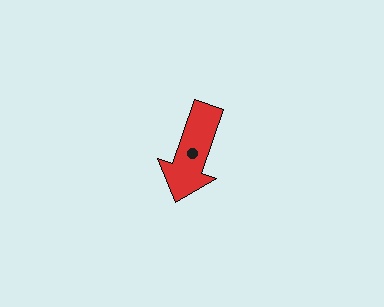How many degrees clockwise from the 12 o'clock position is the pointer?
Approximately 199 degrees.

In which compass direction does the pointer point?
South.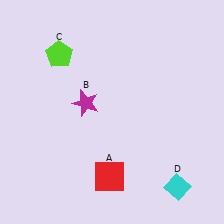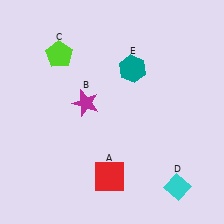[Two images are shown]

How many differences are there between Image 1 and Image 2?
There is 1 difference between the two images.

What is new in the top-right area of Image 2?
A teal hexagon (E) was added in the top-right area of Image 2.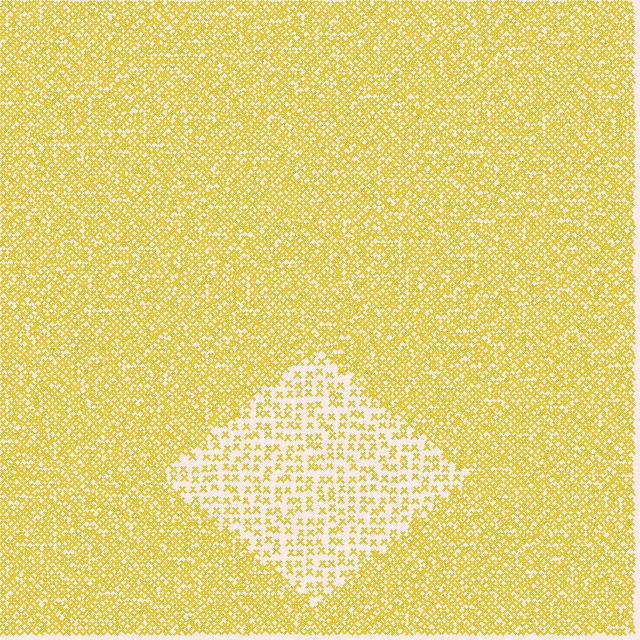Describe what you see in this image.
The image contains small yellow elements arranged at two different densities. A diamond-shaped region is visible where the elements are less densely packed than the surrounding area.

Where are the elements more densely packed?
The elements are more densely packed outside the diamond boundary.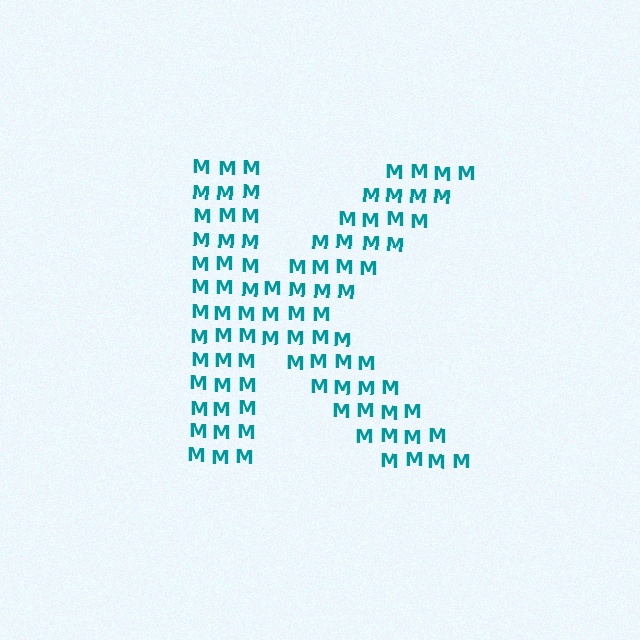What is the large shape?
The large shape is the letter K.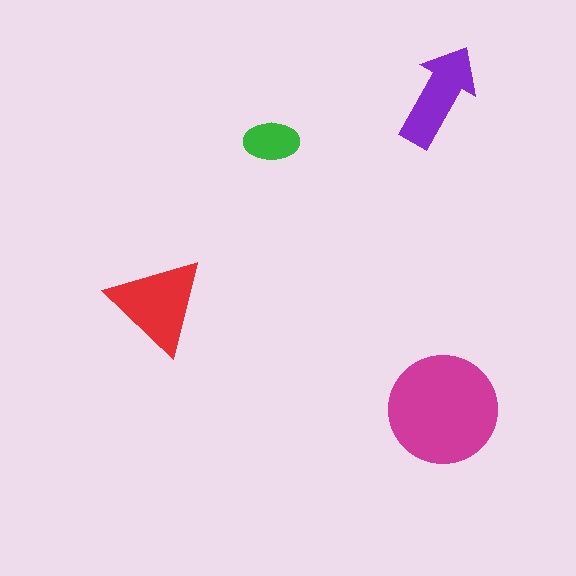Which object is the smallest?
The green ellipse.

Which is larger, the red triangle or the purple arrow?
The red triangle.